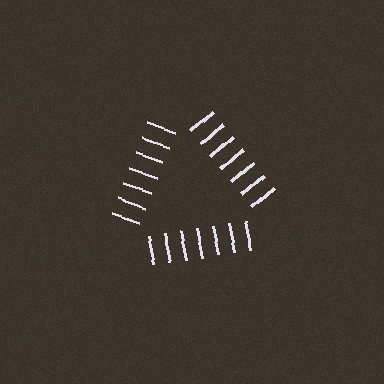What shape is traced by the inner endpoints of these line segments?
An illusory triangle — the line segments terminate on its edges but no continuous stroke is drawn.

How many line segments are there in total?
21 — 7 along each of the 3 edges.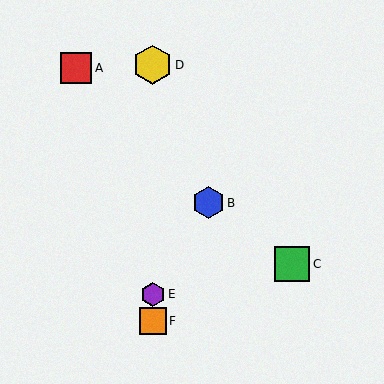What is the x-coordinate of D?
Object D is at x≈153.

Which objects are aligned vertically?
Objects D, E, F are aligned vertically.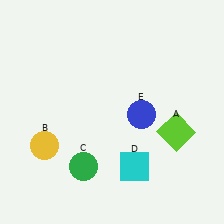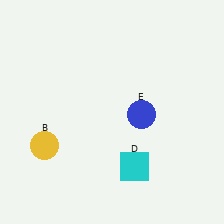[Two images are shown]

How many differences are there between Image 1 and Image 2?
There are 2 differences between the two images.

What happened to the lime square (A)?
The lime square (A) was removed in Image 2. It was in the bottom-right area of Image 1.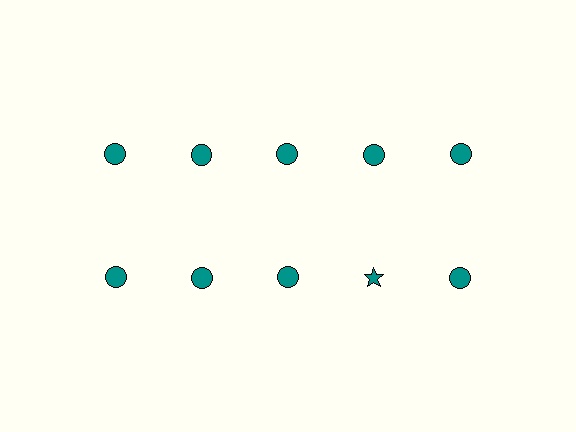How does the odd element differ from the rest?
It has a different shape: star instead of circle.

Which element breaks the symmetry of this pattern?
The teal star in the second row, second from right column breaks the symmetry. All other shapes are teal circles.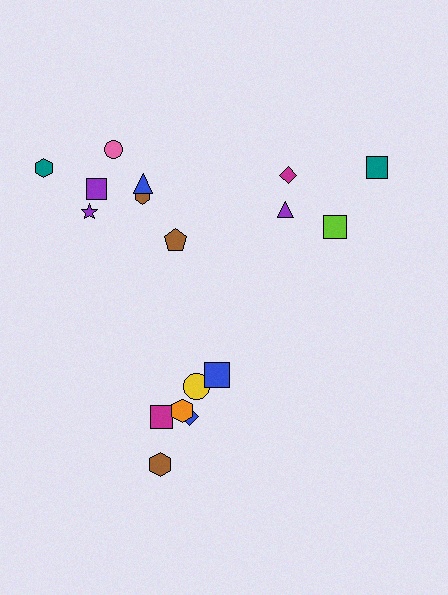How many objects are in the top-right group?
There are 4 objects.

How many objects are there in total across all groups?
There are 17 objects.